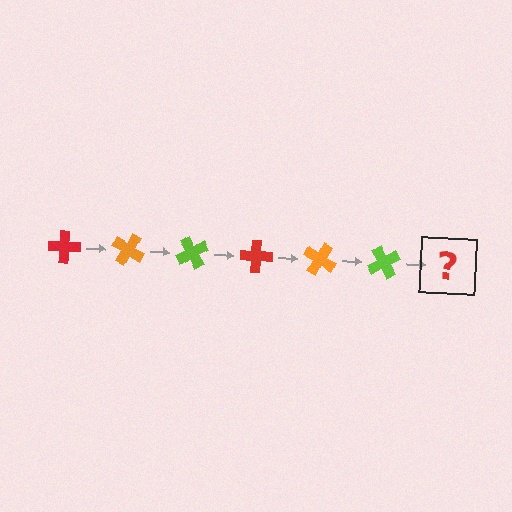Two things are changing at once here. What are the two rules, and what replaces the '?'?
The two rules are that it rotates 30 degrees each step and the color cycles through red, orange, and lime. The '?' should be a red cross, rotated 180 degrees from the start.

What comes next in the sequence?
The next element should be a red cross, rotated 180 degrees from the start.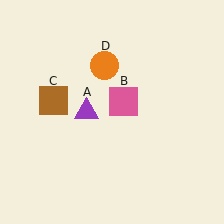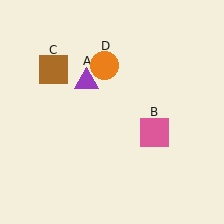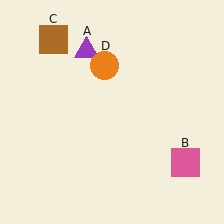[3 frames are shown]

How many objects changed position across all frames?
3 objects changed position: purple triangle (object A), pink square (object B), brown square (object C).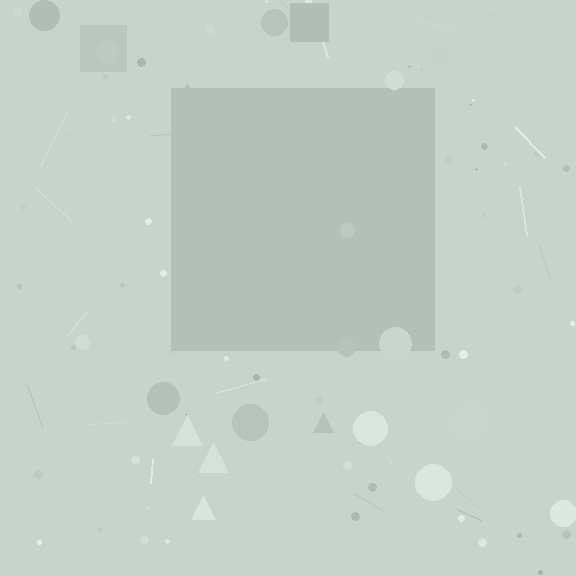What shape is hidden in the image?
A square is hidden in the image.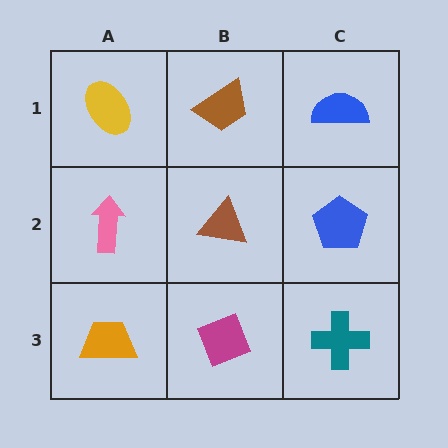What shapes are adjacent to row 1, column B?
A brown triangle (row 2, column B), a yellow ellipse (row 1, column A), a blue semicircle (row 1, column C).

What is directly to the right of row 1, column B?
A blue semicircle.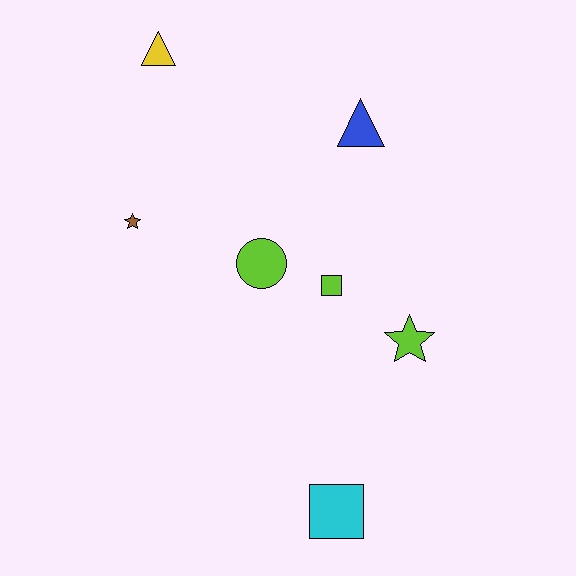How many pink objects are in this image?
There are no pink objects.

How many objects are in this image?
There are 7 objects.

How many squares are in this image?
There are 2 squares.